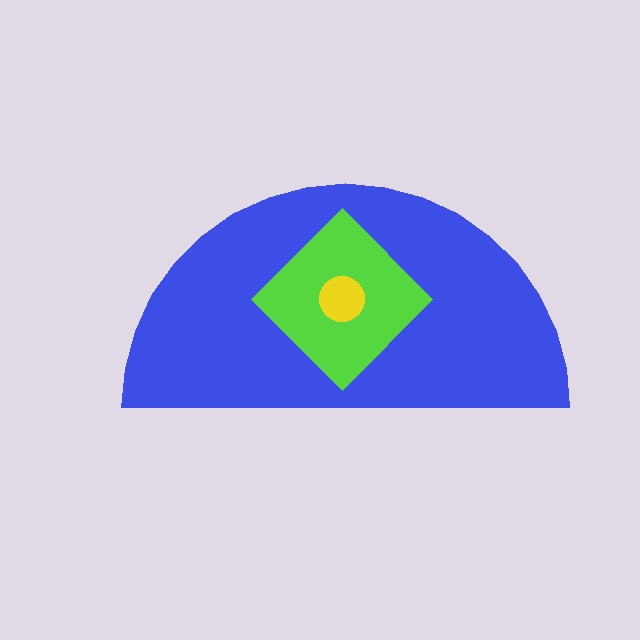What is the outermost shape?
The blue semicircle.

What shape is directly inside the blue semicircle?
The lime diamond.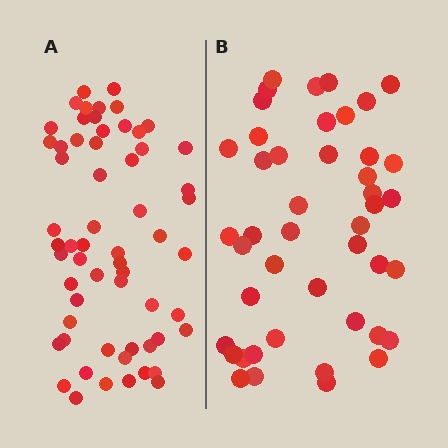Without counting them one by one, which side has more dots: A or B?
Region A (the left region) has more dots.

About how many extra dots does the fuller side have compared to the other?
Region A has approximately 15 more dots than region B.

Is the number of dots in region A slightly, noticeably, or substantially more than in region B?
Region A has noticeably more, but not dramatically so. The ratio is roughly 1.3 to 1.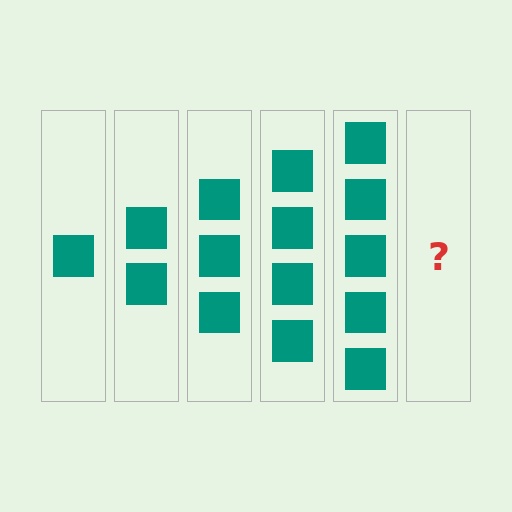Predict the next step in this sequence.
The next step is 6 squares.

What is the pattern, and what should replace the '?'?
The pattern is that each step adds one more square. The '?' should be 6 squares.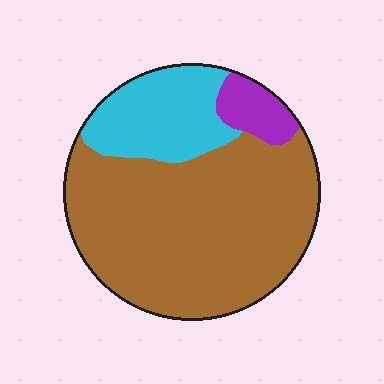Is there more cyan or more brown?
Brown.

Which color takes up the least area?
Purple, at roughly 5%.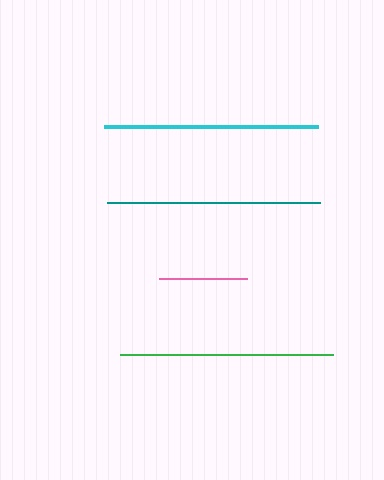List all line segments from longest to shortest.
From longest to shortest: cyan, teal, green, pink.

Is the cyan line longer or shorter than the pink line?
The cyan line is longer than the pink line.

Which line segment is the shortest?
The pink line is the shortest at approximately 89 pixels.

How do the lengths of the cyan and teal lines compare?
The cyan and teal lines are approximately the same length.